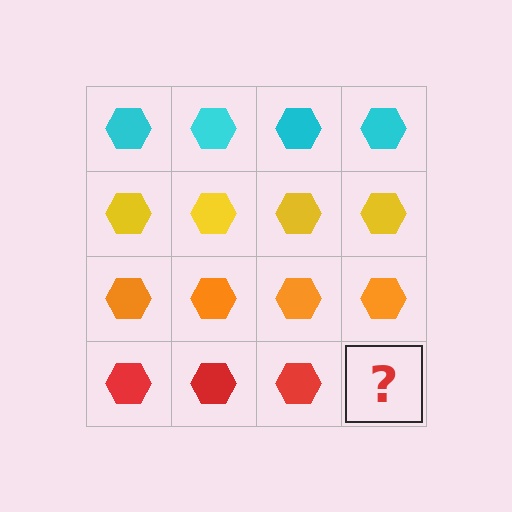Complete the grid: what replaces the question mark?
The question mark should be replaced with a red hexagon.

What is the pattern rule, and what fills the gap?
The rule is that each row has a consistent color. The gap should be filled with a red hexagon.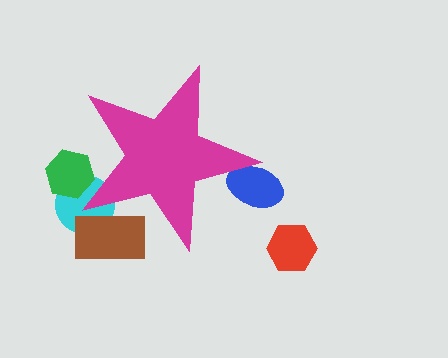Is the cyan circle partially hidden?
Yes, the cyan circle is partially hidden behind the magenta star.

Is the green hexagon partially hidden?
Yes, the green hexagon is partially hidden behind the magenta star.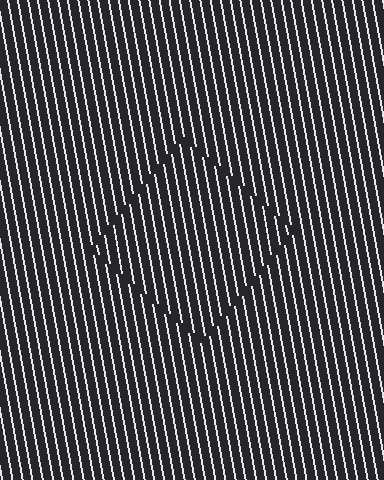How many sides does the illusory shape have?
4 sides — the line-ends trace a square.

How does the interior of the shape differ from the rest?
The interior of the shape contains the same grating, shifted by half a period — the contour is defined by the phase discontinuity where line-ends from the inner and outer gratings abut.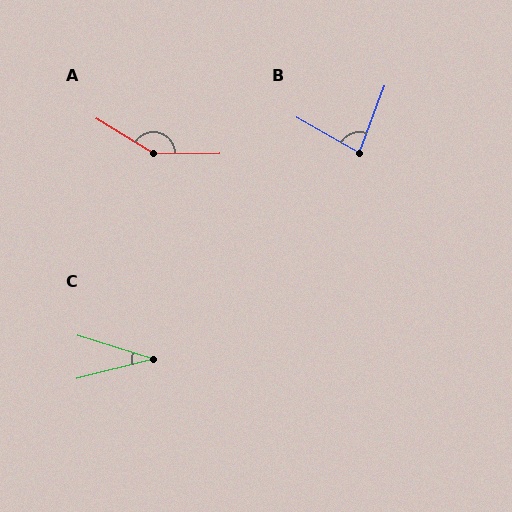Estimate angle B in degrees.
Approximately 82 degrees.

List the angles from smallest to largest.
C (32°), B (82°), A (148°).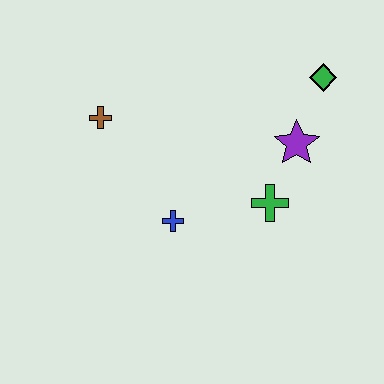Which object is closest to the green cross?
The purple star is closest to the green cross.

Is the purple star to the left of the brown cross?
No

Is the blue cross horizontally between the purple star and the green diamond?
No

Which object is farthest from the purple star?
The brown cross is farthest from the purple star.